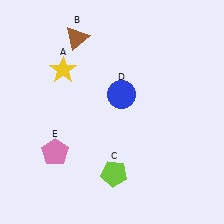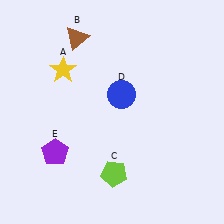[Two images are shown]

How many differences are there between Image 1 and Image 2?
There is 1 difference between the two images.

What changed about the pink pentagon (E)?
In Image 1, E is pink. In Image 2, it changed to purple.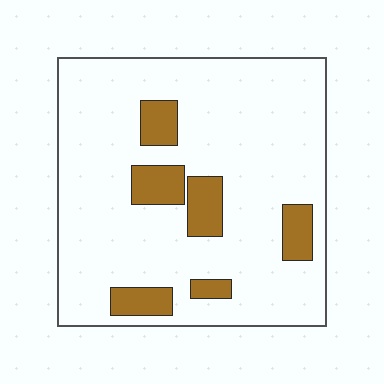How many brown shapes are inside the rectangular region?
6.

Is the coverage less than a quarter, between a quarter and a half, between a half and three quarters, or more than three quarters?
Less than a quarter.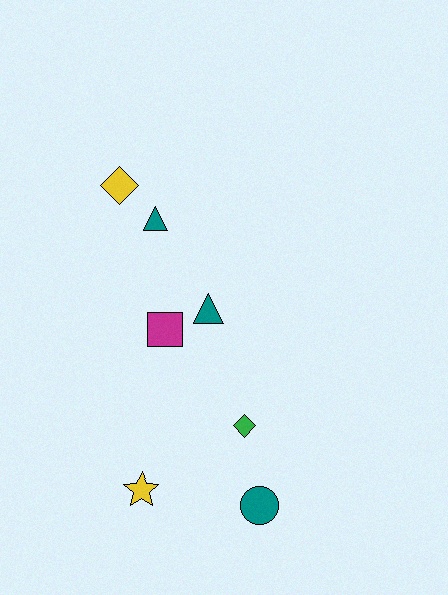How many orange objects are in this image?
There are no orange objects.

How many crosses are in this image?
There are no crosses.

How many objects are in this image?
There are 7 objects.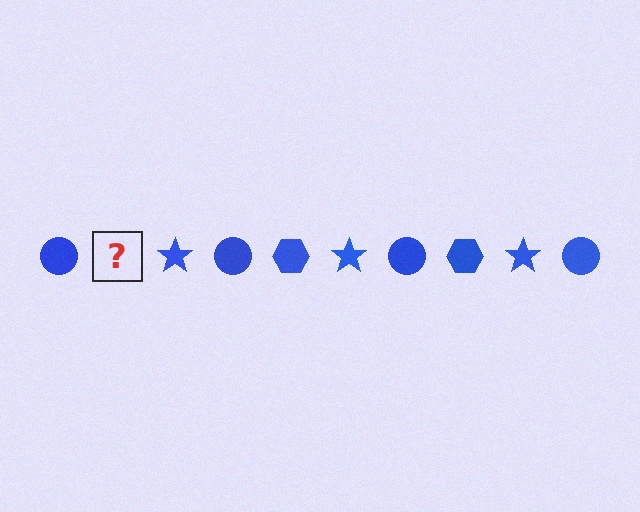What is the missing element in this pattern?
The missing element is a blue hexagon.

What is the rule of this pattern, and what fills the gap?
The rule is that the pattern cycles through circle, hexagon, star shapes in blue. The gap should be filled with a blue hexagon.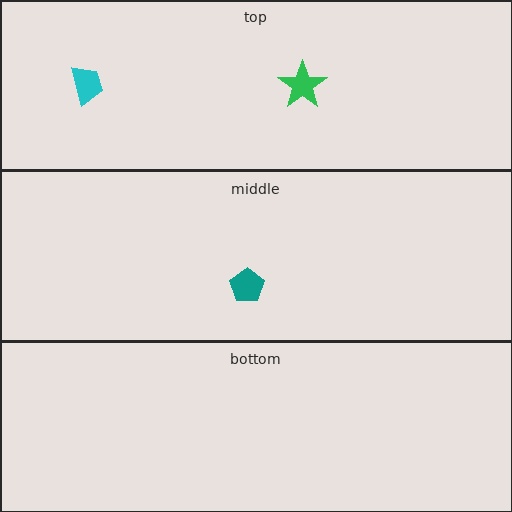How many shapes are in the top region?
2.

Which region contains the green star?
The top region.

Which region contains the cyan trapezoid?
The top region.